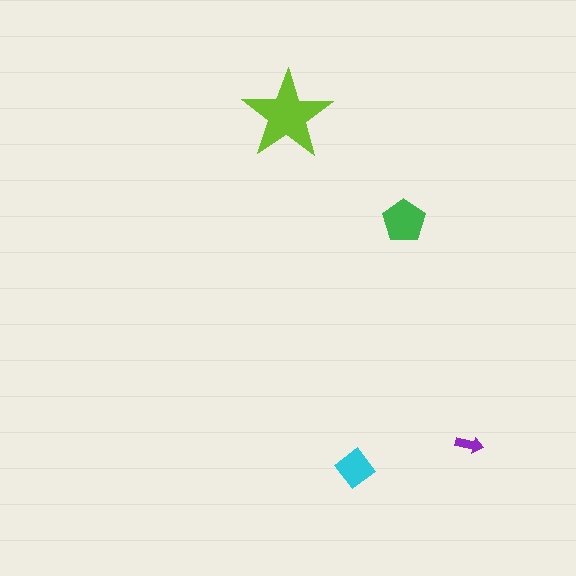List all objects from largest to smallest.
The lime star, the green pentagon, the cyan diamond, the purple arrow.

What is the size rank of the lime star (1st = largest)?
1st.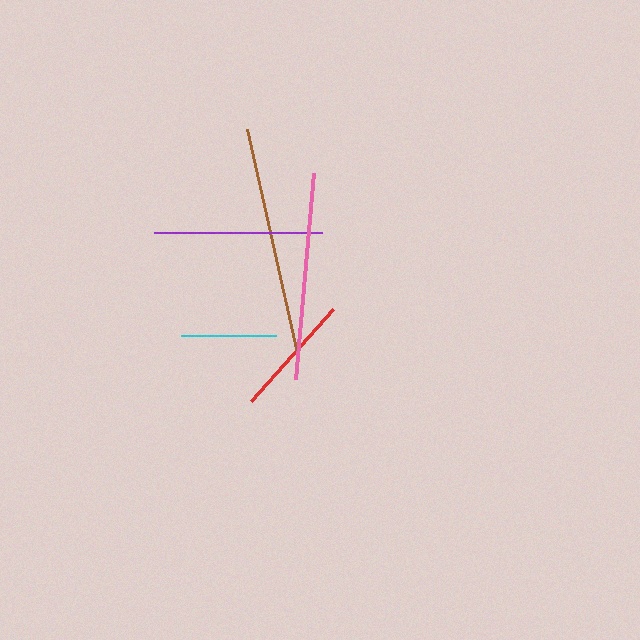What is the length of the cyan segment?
The cyan segment is approximately 96 pixels long.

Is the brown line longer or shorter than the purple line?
The brown line is longer than the purple line.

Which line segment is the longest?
The brown line is the longest at approximately 229 pixels.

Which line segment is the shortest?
The cyan line is the shortest at approximately 96 pixels.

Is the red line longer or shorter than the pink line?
The pink line is longer than the red line.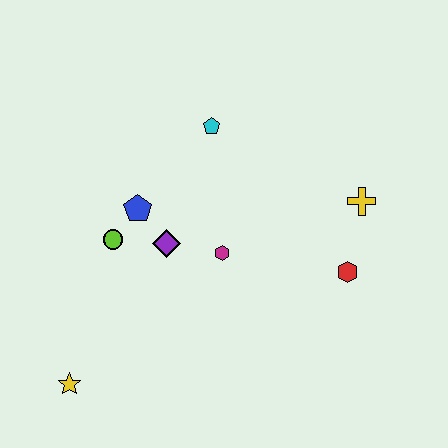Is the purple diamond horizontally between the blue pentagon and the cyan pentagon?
Yes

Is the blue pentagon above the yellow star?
Yes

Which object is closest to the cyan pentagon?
The blue pentagon is closest to the cyan pentagon.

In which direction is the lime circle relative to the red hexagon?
The lime circle is to the left of the red hexagon.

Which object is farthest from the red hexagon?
The yellow star is farthest from the red hexagon.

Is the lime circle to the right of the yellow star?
Yes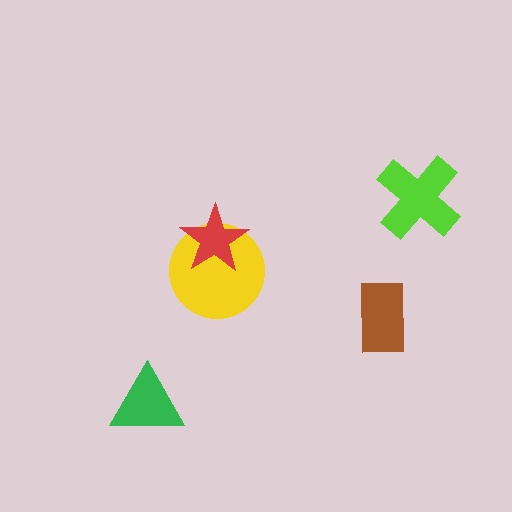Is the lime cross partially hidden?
No, no other shape covers it.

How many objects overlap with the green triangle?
0 objects overlap with the green triangle.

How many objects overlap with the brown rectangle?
0 objects overlap with the brown rectangle.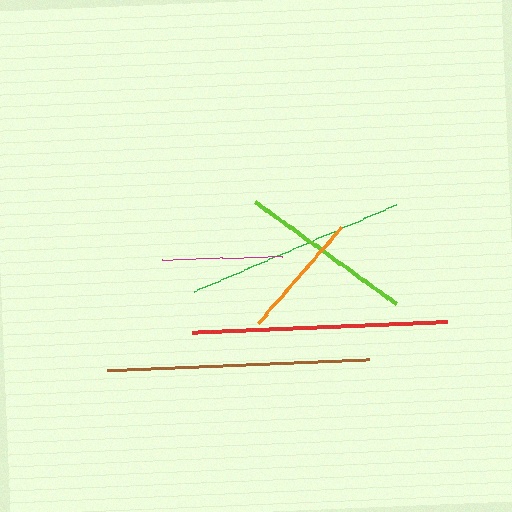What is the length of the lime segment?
The lime segment is approximately 175 pixels long.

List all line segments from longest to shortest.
From longest to shortest: brown, red, green, lime, orange, magenta.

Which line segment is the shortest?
The magenta line is the shortest at approximately 121 pixels.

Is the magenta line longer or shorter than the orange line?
The orange line is longer than the magenta line.